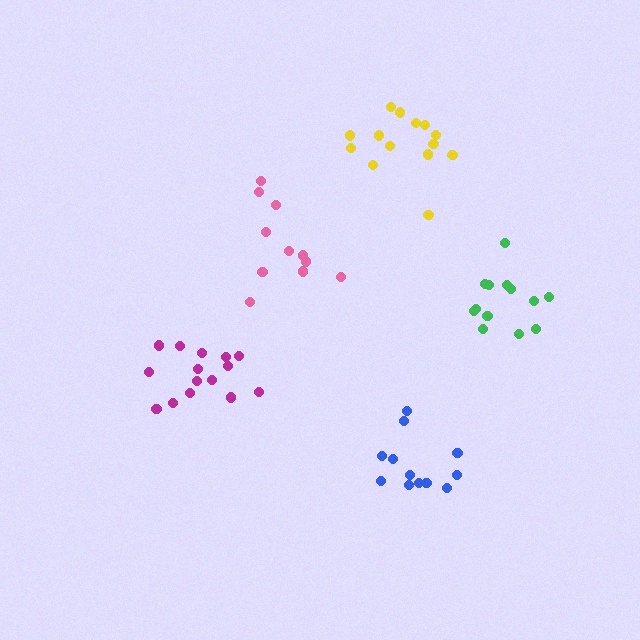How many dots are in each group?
Group 1: 15 dots, Group 2: 13 dots, Group 3: 12 dots, Group 4: 13 dots, Group 5: 14 dots (67 total).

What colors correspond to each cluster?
The clusters are colored: magenta, blue, pink, green, yellow.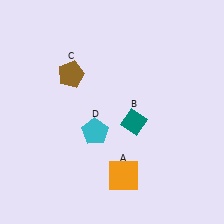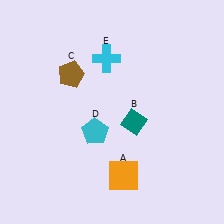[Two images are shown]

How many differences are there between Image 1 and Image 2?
There is 1 difference between the two images.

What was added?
A cyan cross (E) was added in Image 2.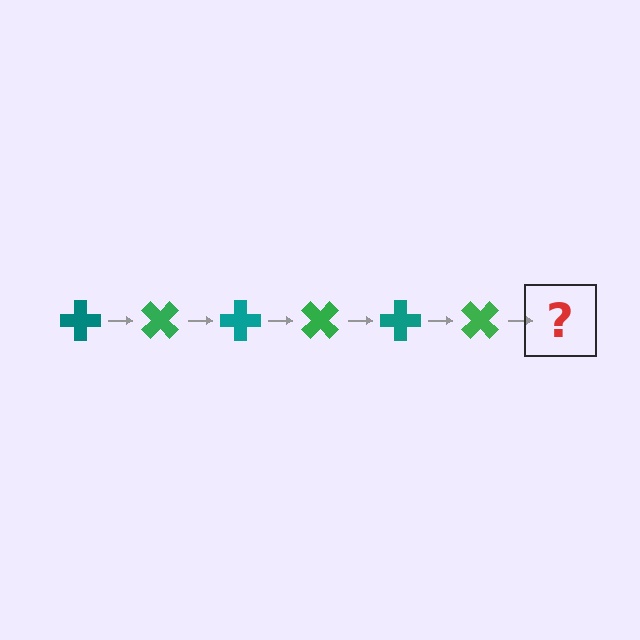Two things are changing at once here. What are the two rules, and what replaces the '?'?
The two rules are that it rotates 45 degrees each step and the color cycles through teal and green. The '?' should be a teal cross, rotated 270 degrees from the start.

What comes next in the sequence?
The next element should be a teal cross, rotated 270 degrees from the start.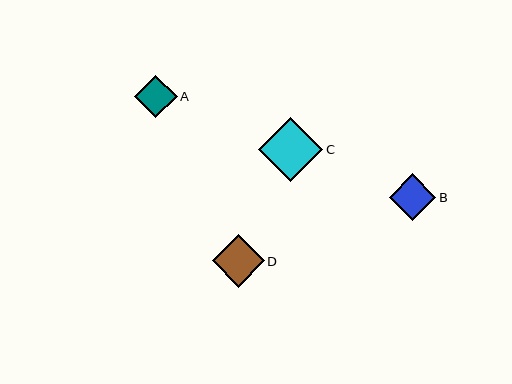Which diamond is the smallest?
Diamond A is the smallest with a size of approximately 43 pixels.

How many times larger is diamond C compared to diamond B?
Diamond C is approximately 1.4 times the size of diamond B.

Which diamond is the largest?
Diamond C is the largest with a size of approximately 64 pixels.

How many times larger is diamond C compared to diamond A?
Diamond C is approximately 1.5 times the size of diamond A.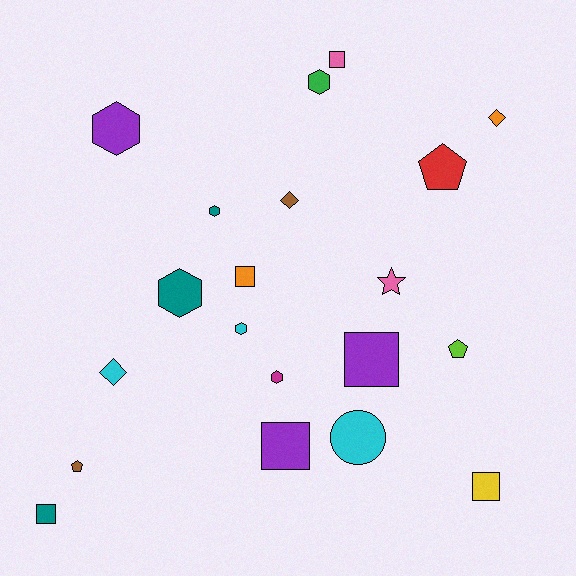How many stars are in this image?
There is 1 star.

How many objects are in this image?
There are 20 objects.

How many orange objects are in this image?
There are 2 orange objects.